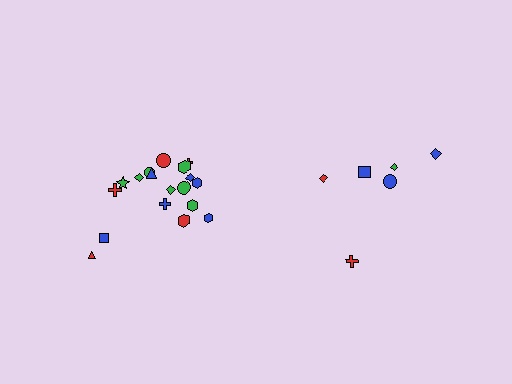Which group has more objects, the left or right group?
The left group.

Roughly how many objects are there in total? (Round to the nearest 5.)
Roughly 25 objects in total.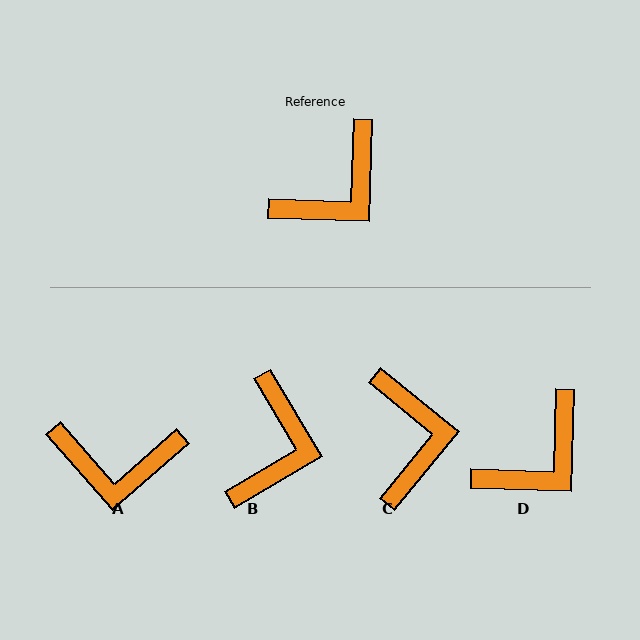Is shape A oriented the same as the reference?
No, it is off by about 47 degrees.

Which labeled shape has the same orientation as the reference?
D.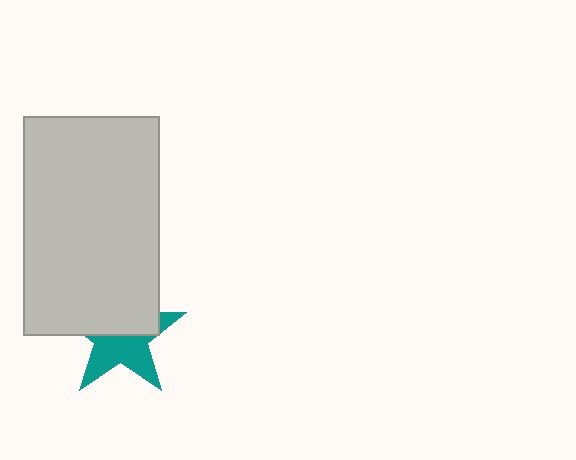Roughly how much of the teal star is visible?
About half of it is visible (roughly 49%).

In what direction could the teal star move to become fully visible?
The teal star could move down. That would shift it out from behind the light gray rectangle entirely.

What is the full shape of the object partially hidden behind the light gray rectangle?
The partially hidden object is a teal star.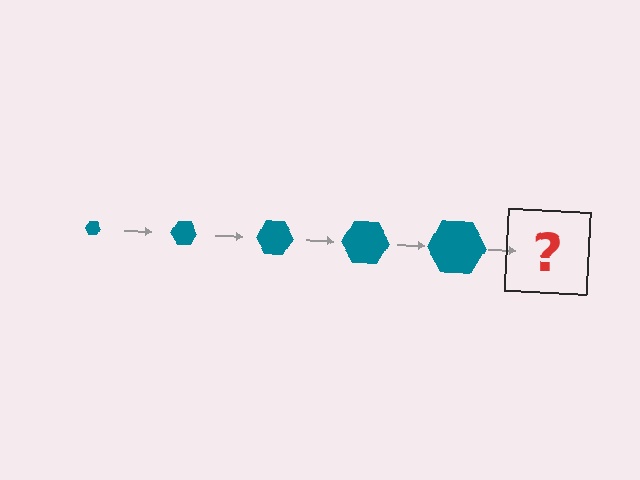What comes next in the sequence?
The next element should be a teal hexagon, larger than the previous one.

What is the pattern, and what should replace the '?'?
The pattern is that the hexagon gets progressively larger each step. The '?' should be a teal hexagon, larger than the previous one.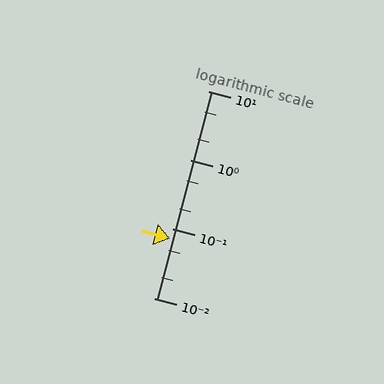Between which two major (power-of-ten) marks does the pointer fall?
The pointer is between 0.01 and 0.1.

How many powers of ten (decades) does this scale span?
The scale spans 3 decades, from 0.01 to 10.